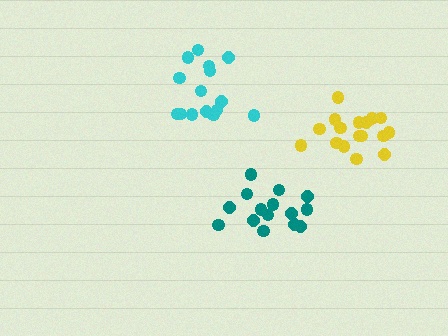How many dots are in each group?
Group 1: 15 dots, Group 2: 15 dots, Group 3: 17 dots (47 total).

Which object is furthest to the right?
The yellow cluster is rightmost.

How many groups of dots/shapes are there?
There are 3 groups.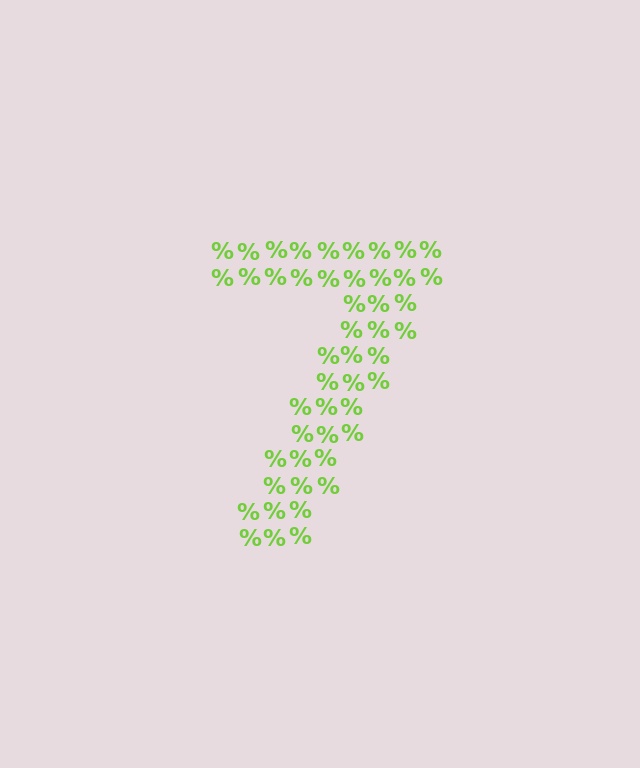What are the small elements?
The small elements are percent signs.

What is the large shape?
The large shape is the digit 7.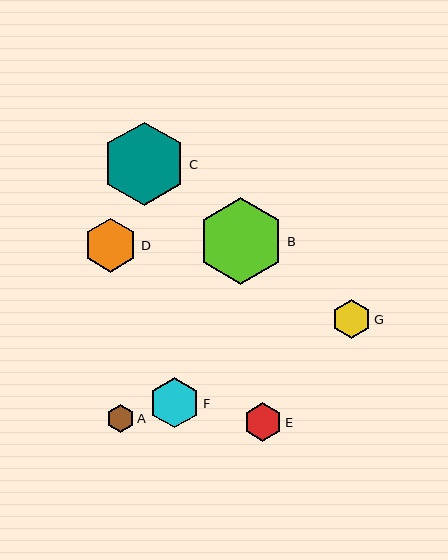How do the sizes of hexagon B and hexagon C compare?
Hexagon B and hexagon C are approximately the same size.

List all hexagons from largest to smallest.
From largest to smallest: B, C, D, F, G, E, A.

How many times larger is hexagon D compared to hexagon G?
Hexagon D is approximately 1.4 times the size of hexagon G.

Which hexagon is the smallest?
Hexagon A is the smallest with a size of approximately 28 pixels.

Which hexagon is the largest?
Hexagon B is the largest with a size of approximately 87 pixels.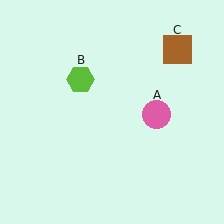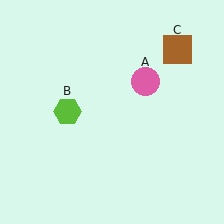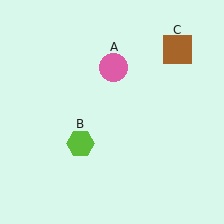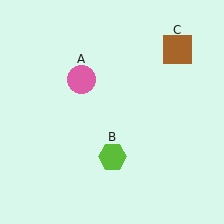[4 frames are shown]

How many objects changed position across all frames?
2 objects changed position: pink circle (object A), lime hexagon (object B).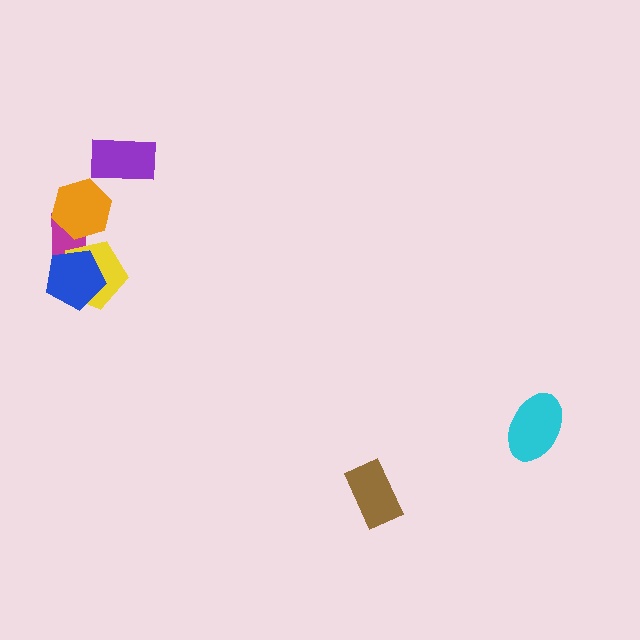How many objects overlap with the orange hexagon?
1 object overlaps with the orange hexagon.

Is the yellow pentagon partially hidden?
Yes, it is partially covered by another shape.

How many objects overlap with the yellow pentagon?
2 objects overlap with the yellow pentagon.